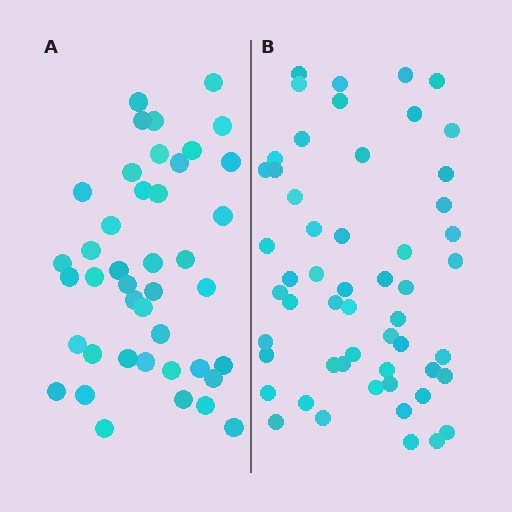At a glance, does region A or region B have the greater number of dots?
Region B (the right region) has more dots.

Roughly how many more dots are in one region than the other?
Region B has roughly 12 or so more dots than region A.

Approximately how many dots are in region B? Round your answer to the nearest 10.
About 50 dots. (The exact count is 54, which rounds to 50.)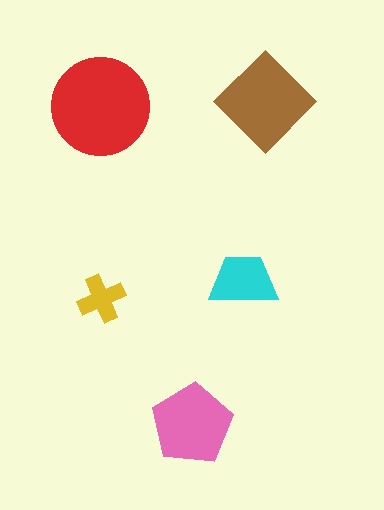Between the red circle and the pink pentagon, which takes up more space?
The red circle.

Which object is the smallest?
The yellow cross.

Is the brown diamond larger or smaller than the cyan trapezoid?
Larger.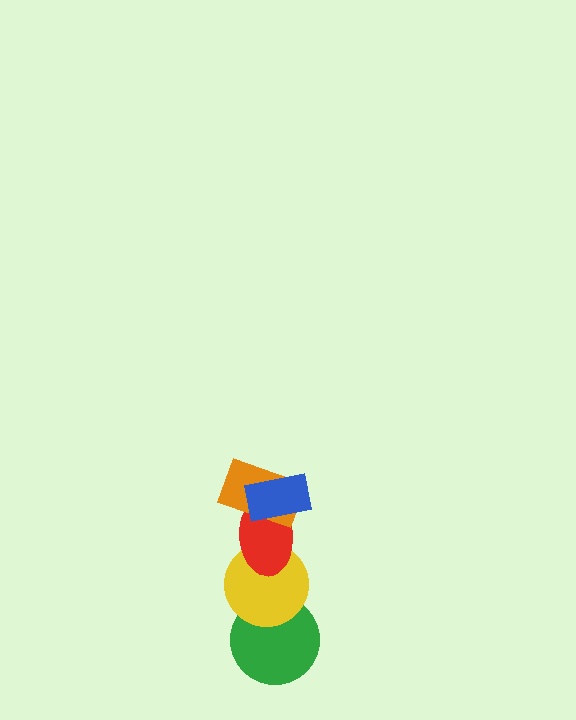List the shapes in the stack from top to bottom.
From top to bottom: the blue rectangle, the orange rectangle, the red ellipse, the yellow circle, the green circle.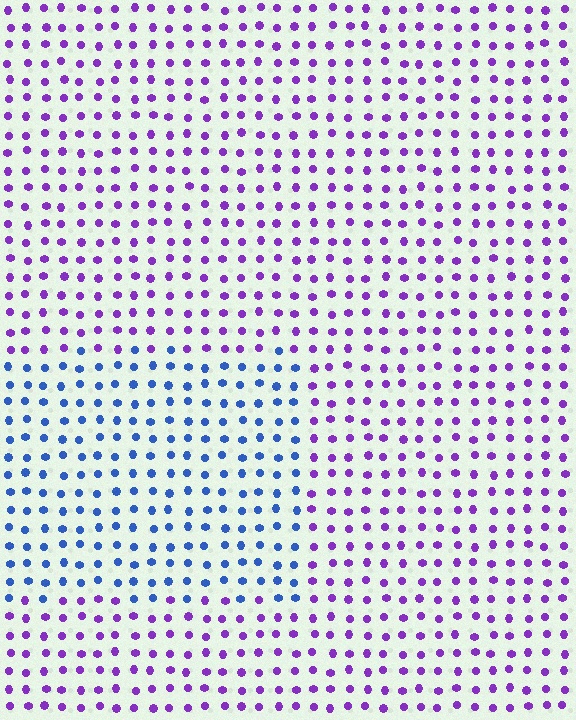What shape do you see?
I see a rectangle.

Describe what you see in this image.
The image is filled with small purple elements in a uniform arrangement. A rectangle-shaped region is visible where the elements are tinted to a slightly different hue, forming a subtle color boundary.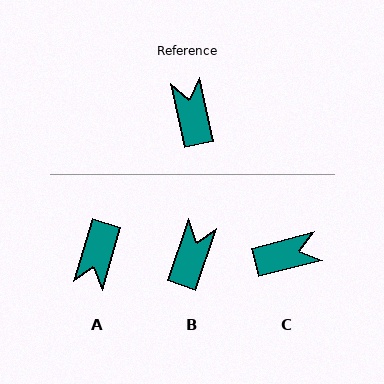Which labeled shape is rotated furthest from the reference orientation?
A, about 151 degrees away.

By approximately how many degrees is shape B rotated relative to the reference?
Approximately 31 degrees clockwise.